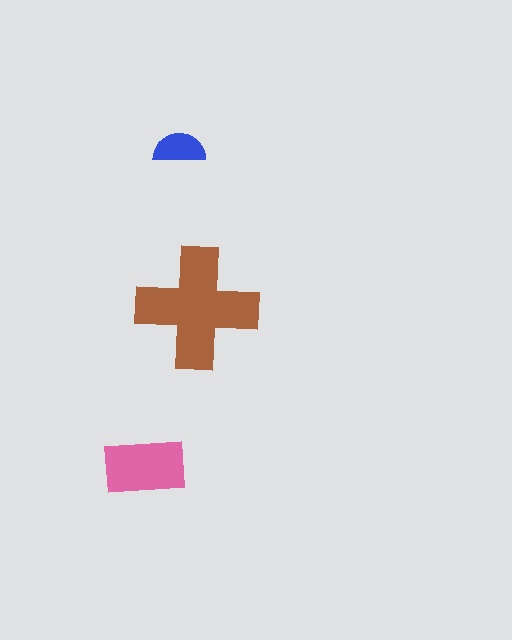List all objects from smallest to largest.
The blue semicircle, the pink rectangle, the brown cross.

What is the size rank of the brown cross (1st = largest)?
1st.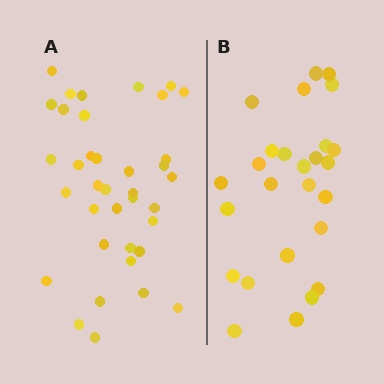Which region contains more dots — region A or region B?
Region A (the left region) has more dots.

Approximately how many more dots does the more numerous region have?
Region A has roughly 12 or so more dots than region B.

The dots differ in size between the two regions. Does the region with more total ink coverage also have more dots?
No. Region B has more total ink coverage because its dots are larger, but region A actually contains more individual dots. Total area can be misleading — the number of items is what matters here.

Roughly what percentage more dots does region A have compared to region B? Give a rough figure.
About 40% more.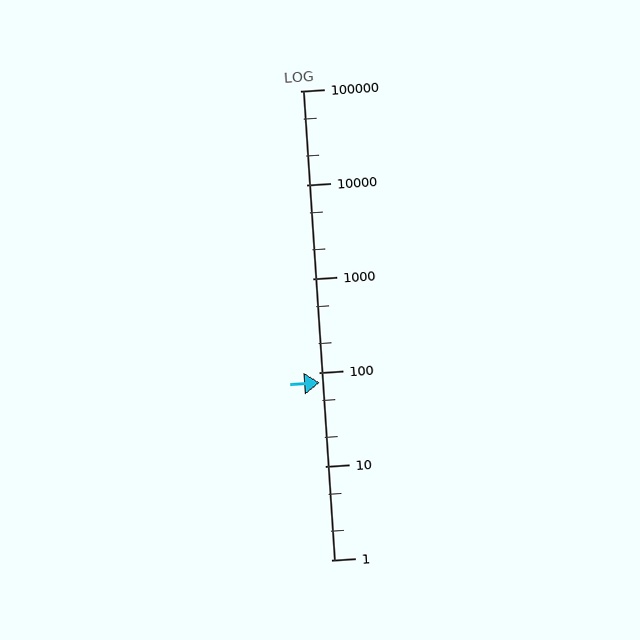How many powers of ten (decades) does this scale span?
The scale spans 5 decades, from 1 to 100000.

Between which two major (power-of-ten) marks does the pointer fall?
The pointer is between 10 and 100.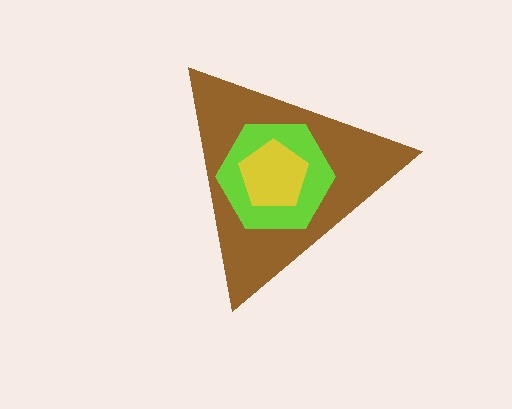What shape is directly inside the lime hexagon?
The yellow pentagon.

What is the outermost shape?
The brown triangle.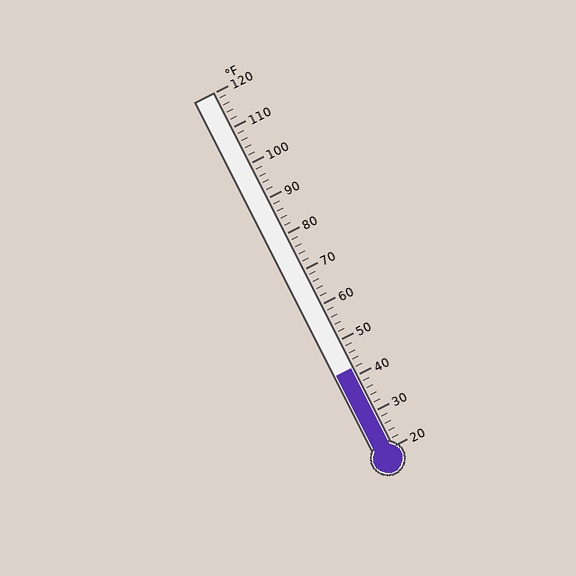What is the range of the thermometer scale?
The thermometer scale ranges from 20°F to 120°F.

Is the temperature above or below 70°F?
The temperature is below 70°F.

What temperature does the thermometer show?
The thermometer shows approximately 42°F.